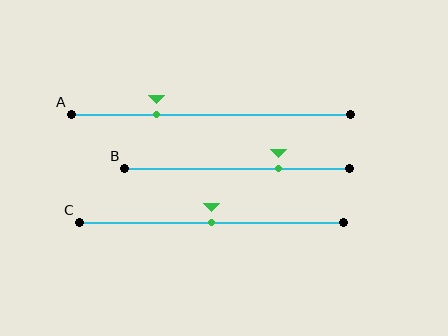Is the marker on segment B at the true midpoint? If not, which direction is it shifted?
No, the marker on segment B is shifted to the right by about 18% of the segment length.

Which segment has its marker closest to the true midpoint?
Segment C has its marker closest to the true midpoint.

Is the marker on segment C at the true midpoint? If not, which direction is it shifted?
Yes, the marker on segment C is at the true midpoint.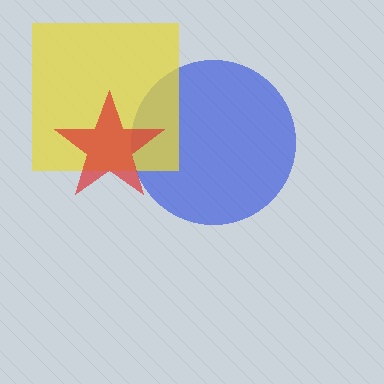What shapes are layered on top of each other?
The layered shapes are: a blue circle, a yellow square, a red star.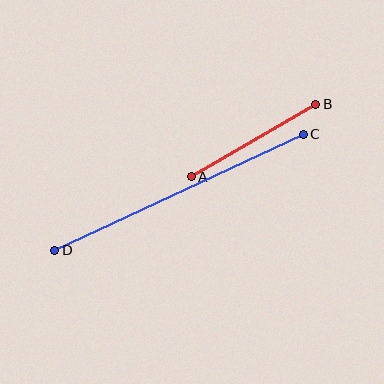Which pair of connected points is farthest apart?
Points C and D are farthest apart.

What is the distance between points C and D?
The distance is approximately 274 pixels.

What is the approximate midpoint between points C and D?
The midpoint is at approximately (179, 192) pixels.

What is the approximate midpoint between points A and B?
The midpoint is at approximately (254, 141) pixels.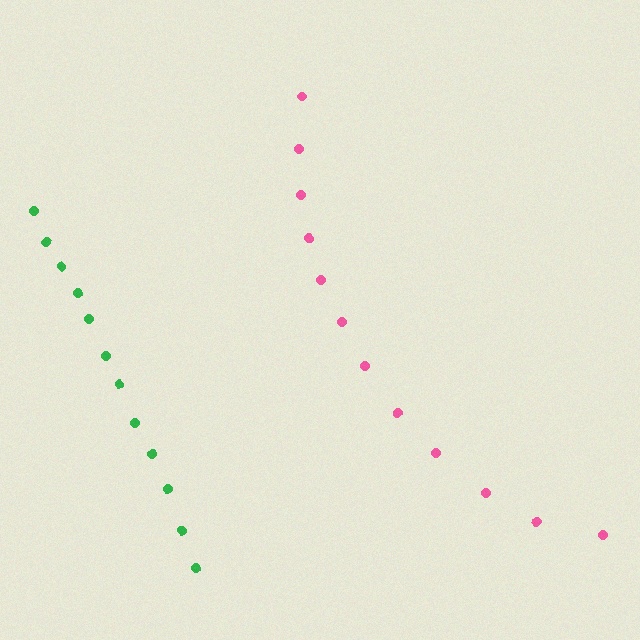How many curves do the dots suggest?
There are 2 distinct paths.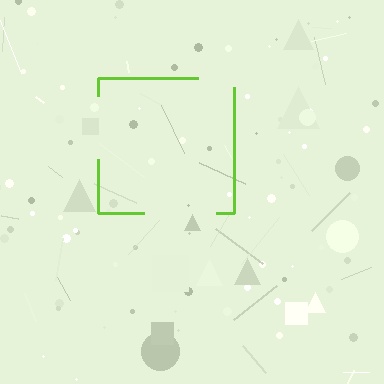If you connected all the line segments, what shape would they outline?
They would outline a square.